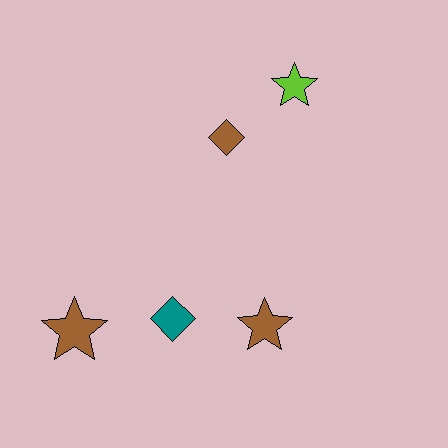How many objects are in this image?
There are 5 objects.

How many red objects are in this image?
There are no red objects.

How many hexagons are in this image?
There are no hexagons.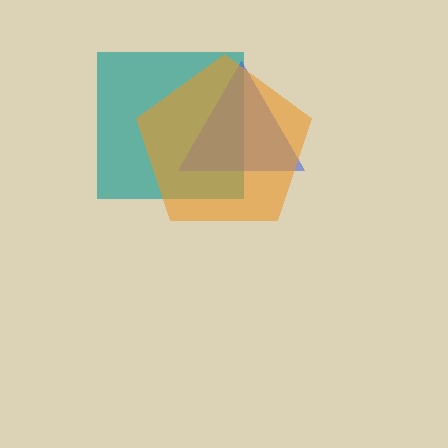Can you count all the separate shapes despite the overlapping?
Yes, there are 3 separate shapes.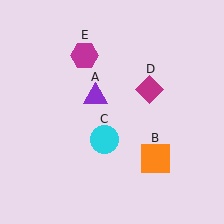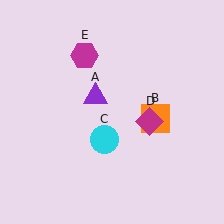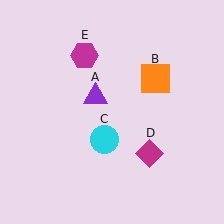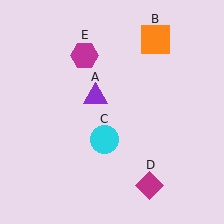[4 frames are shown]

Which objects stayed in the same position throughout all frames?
Purple triangle (object A) and cyan circle (object C) and magenta hexagon (object E) remained stationary.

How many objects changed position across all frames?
2 objects changed position: orange square (object B), magenta diamond (object D).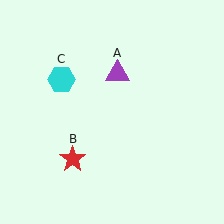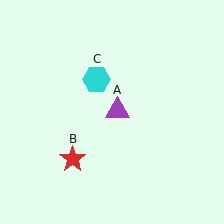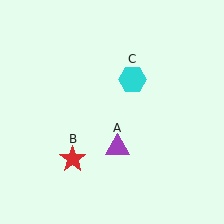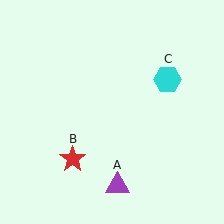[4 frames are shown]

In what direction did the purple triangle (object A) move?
The purple triangle (object A) moved down.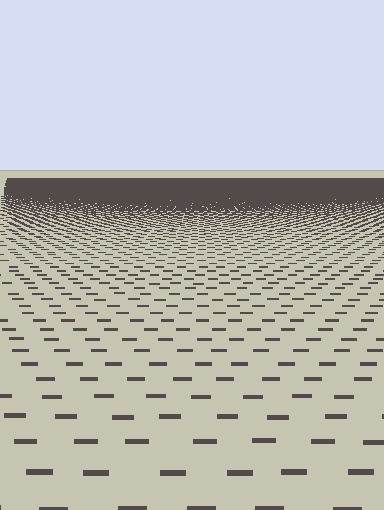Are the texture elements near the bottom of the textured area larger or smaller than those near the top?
Larger. Near the bottom, elements are closer to the viewer and appear at a bigger on-screen size.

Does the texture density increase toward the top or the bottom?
Density increases toward the top.